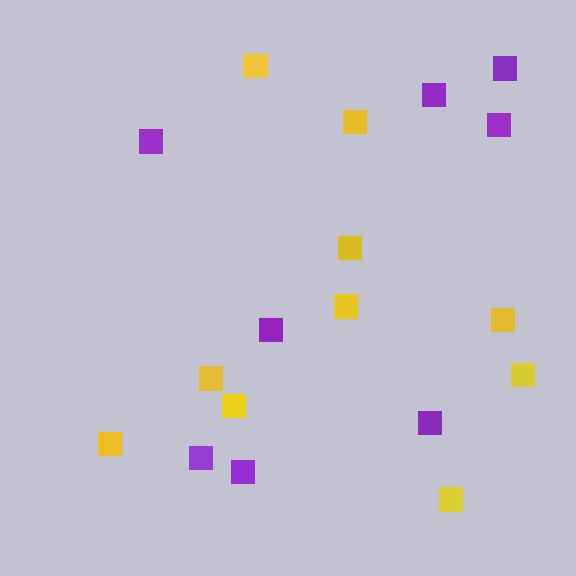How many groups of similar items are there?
There are 2 groups: one group of purple squares (8) and one group of yellow squares (10).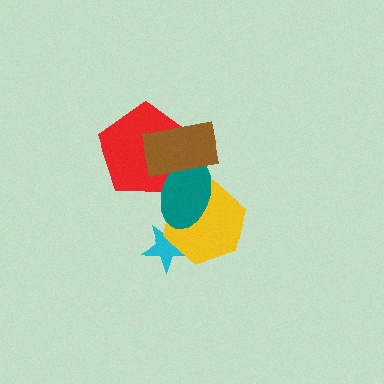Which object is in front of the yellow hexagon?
The teal ellipse is in front of the yellow hexagon.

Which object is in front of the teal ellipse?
The brown rectangle is in front of the teal ellipse.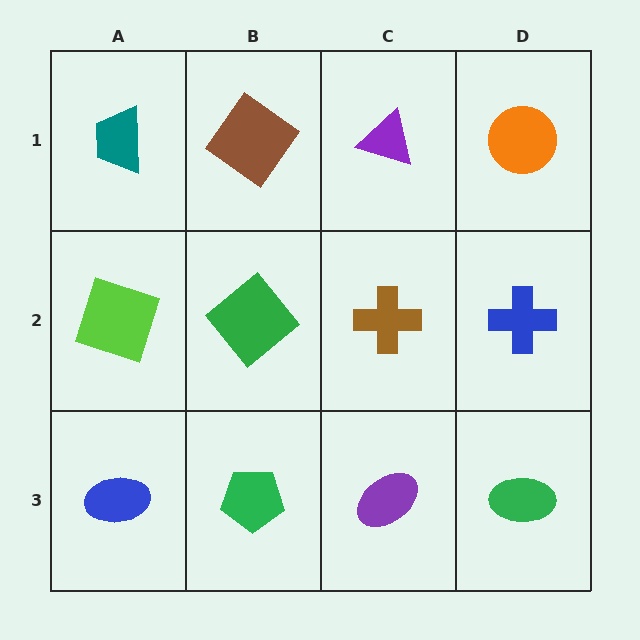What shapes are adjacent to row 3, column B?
A green diamond (row 2, column B), a blue ellipse (row 3, column A), a purple ellipse (row 3, column C).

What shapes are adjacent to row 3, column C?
A brown cross (row 2, column C), a green pentagon (row 3, column B), a green ellipse (row 3, column D).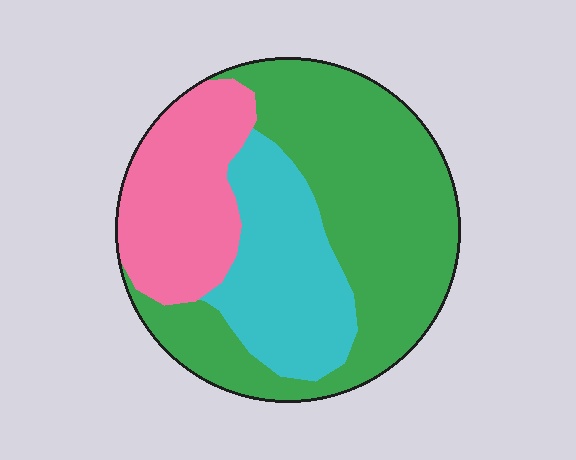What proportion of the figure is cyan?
Cyan covers 24% of the figure.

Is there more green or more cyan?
Green.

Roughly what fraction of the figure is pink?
Pink takes up about one quarter (1/4) of the figure.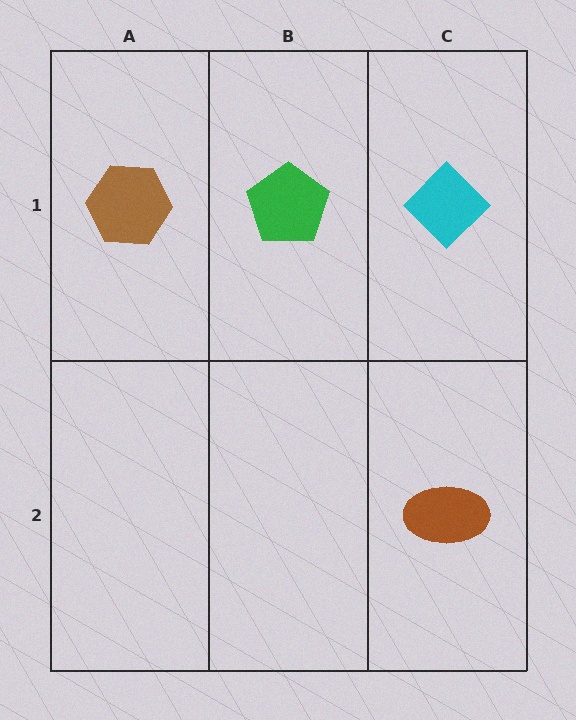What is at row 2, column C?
A brown ellipse.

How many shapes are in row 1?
3 shapes.